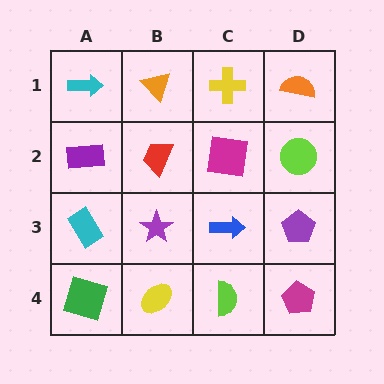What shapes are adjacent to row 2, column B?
An orange triangle (row 1, column B), a purple star (row 3, column B), a purple rectangle (row 2, column A), a magenta square (row 2, column C).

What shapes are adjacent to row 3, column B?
A red trapezoid (row 2, column B), a yellow ellipse (row 4, column B), a cyan rectangle (row 3, column A), a blue arrow (row 3, column C).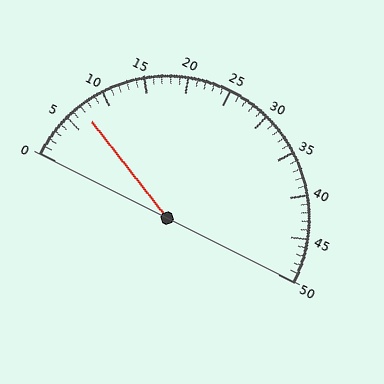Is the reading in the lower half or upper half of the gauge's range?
The reading is in the lower half of the range (0 to 50).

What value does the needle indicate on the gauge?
The needle indicates approximately 7.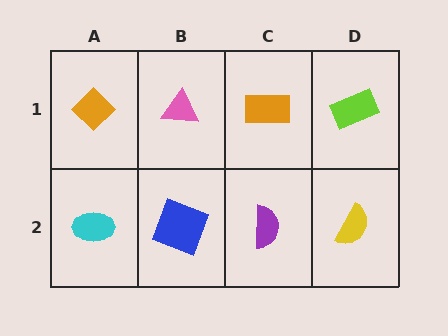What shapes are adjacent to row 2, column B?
A pink triangle (row 1, column B), a cyan ellipse (row 2, column A), a purple semicircle (row 2, column C).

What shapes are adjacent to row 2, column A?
An orange diamond (row 1, column A), a blue square (row 2, column B).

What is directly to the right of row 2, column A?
A blue square.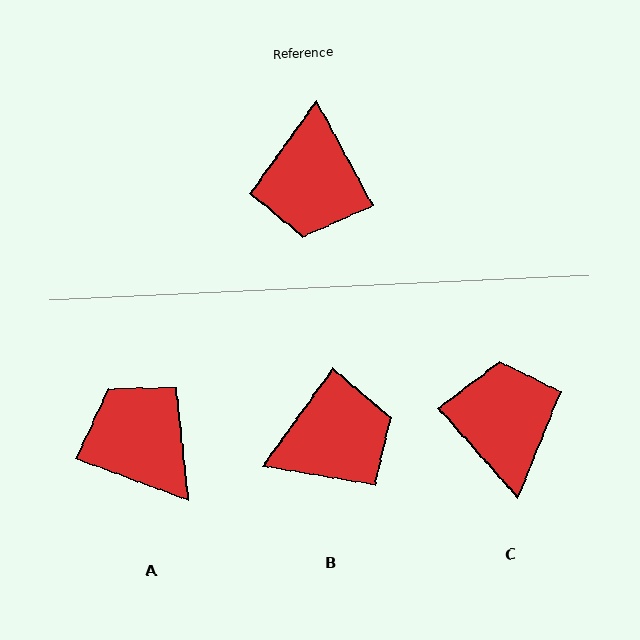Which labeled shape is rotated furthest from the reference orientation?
C, about 166 degrees away.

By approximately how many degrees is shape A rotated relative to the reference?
Approximately 139 degrees clockwise.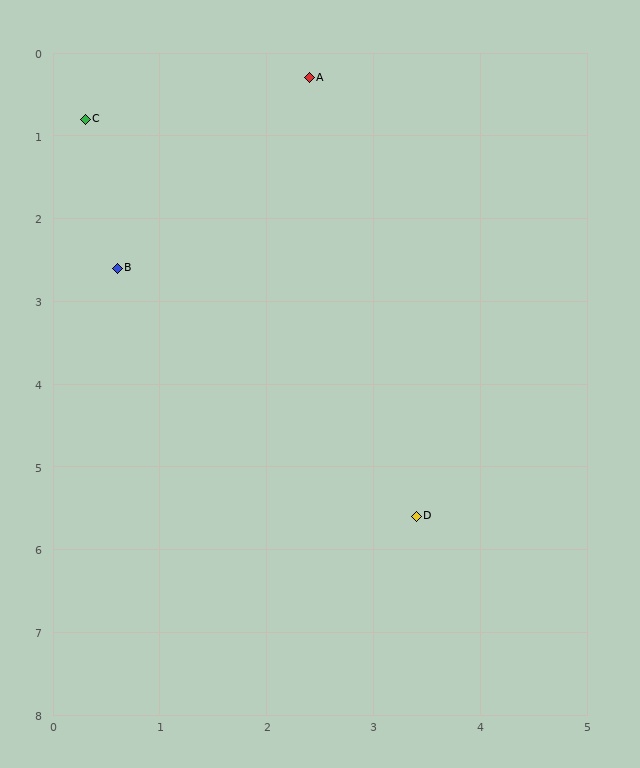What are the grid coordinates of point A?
Point A is at approximately (2.4, 0.3).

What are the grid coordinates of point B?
Point B is at approximately (0.6, 2.6).